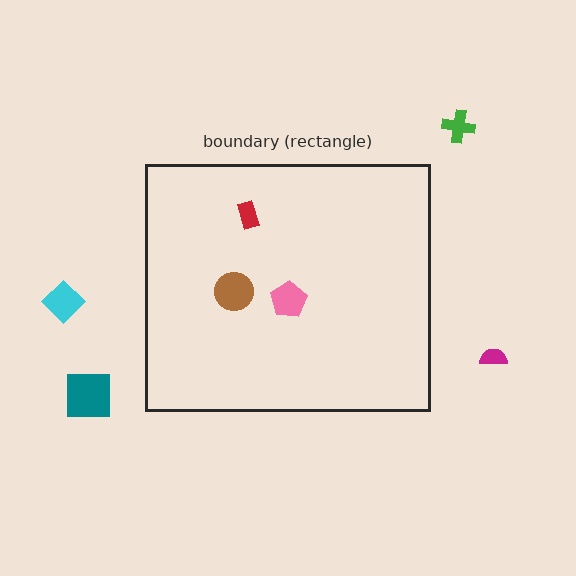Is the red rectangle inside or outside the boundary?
Inside.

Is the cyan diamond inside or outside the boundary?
Outside.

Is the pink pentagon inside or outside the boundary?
Inside.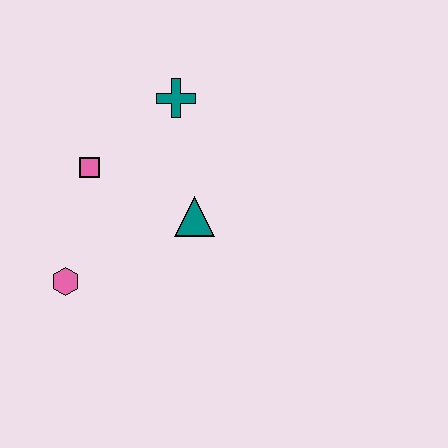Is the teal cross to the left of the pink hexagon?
No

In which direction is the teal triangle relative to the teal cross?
The teal triangle is below the teal cross.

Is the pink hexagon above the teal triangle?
No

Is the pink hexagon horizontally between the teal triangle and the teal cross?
No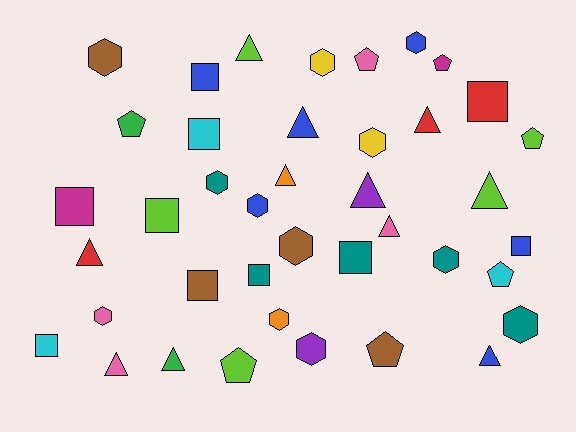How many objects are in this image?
There are 40 objects.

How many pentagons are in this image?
There are 7 pentagons.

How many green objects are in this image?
There are 2 green objects.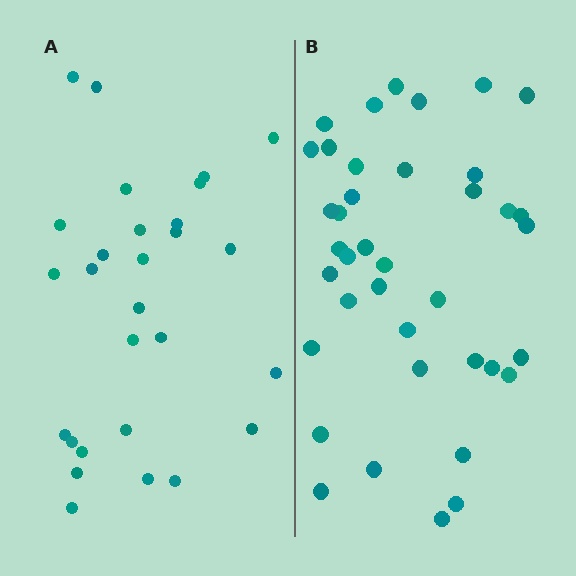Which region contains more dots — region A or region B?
Region B (the right region) has more dots.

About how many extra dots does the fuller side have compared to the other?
Region B has roughly 12 or so more dots than region A.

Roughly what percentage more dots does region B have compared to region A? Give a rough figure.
About 40% more.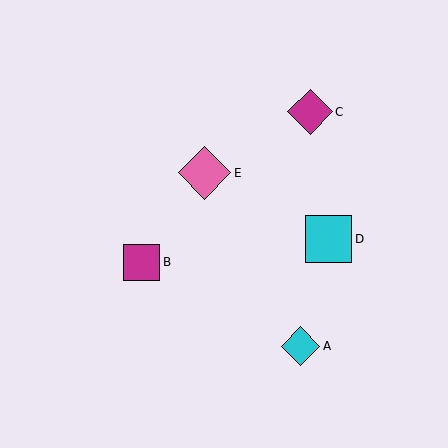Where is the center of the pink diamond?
The center of the pink diamond is at (205, 173).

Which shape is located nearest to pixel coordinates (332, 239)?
The cyan square (labeled D) at (329, 239) is nearest to that location.